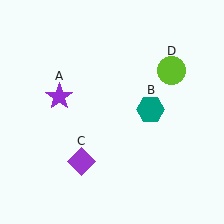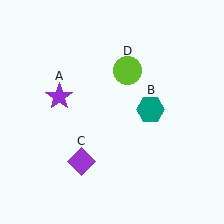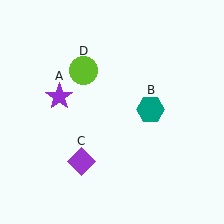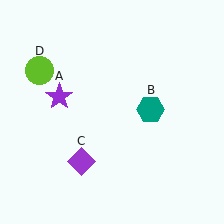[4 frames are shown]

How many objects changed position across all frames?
1 object changed position: lime circle (object D).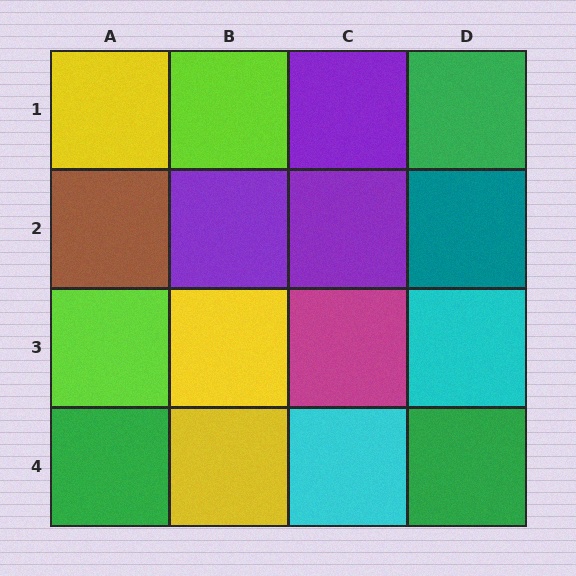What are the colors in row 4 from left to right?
Green, yellow, cyan, green.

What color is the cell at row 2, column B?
Purple.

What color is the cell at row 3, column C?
Magenta.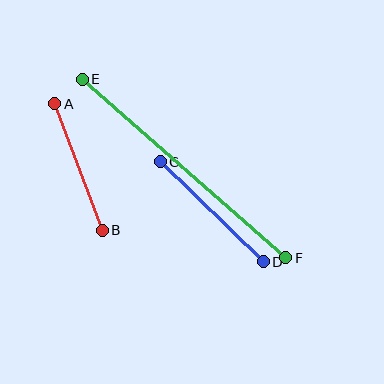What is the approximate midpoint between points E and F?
The midpoint is at approximately (184, 169) pixels.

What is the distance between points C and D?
The distance is approximately 143 pixels.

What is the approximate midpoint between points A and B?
The midpoint is at approximately (78, 167) pixels.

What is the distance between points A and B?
The distance is approximately 135 pixels.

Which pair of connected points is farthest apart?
Points E and F are farthest apart.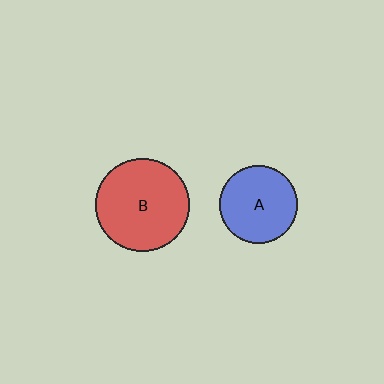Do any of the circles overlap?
No, none of the circles overlap.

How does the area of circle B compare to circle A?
Approximately 1.4 times.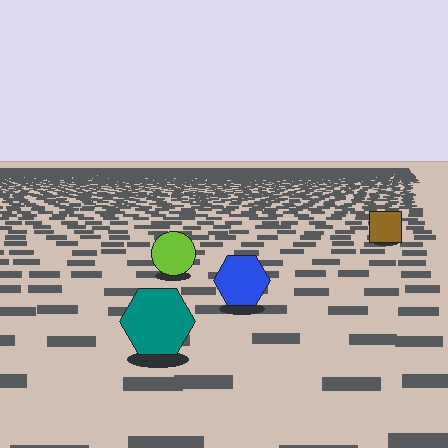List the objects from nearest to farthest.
From nearest to farthest: the teal hexagon, the blue hexagon, the lime circle, the brown square.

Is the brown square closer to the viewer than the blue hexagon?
No. The blue hexagon is closer — you can tell from the texture gradient: the ground texture is coarser near it.